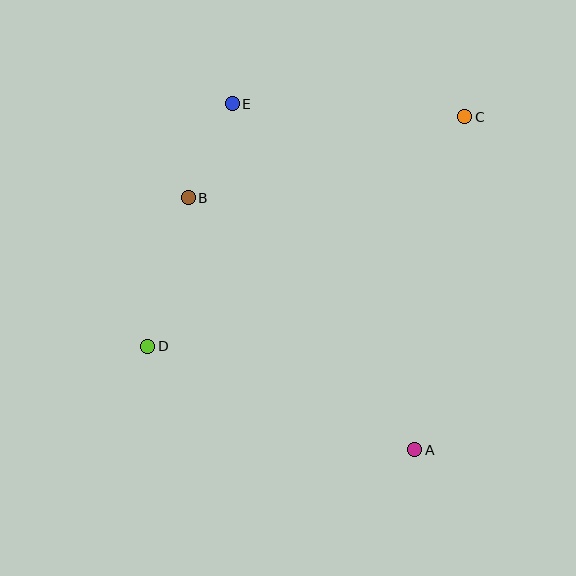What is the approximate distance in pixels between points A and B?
The distance between A and B is approximately 339 pixels.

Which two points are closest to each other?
Points B and E are closest to each other.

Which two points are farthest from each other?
Points C and D are farthest from each other.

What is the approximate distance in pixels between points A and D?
The distance between A and D is approximately 286 pixels.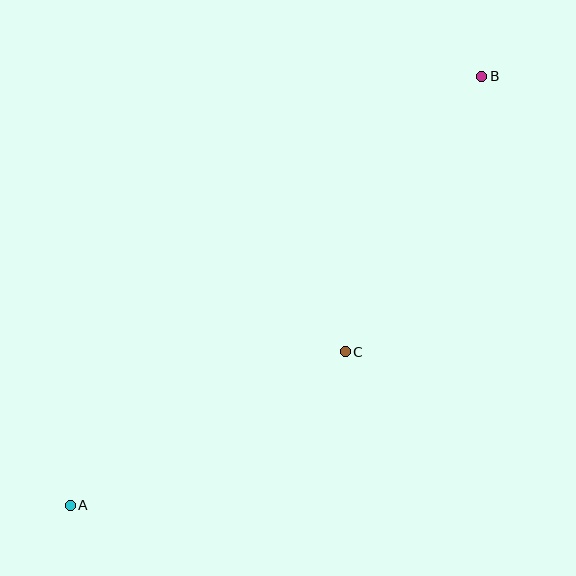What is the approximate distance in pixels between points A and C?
The distance between A and C is approximately 315 pixels.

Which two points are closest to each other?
Points B and C are closest to each other.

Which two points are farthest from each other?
Points A and B are farthest from each other.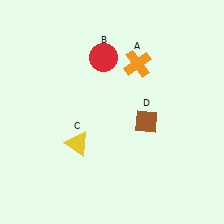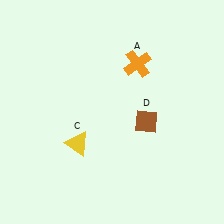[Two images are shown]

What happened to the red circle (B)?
The red circle (B) was removed in Image 2. It was in the top-left area of Image 1.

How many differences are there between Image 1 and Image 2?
There is 1 difference between the two images.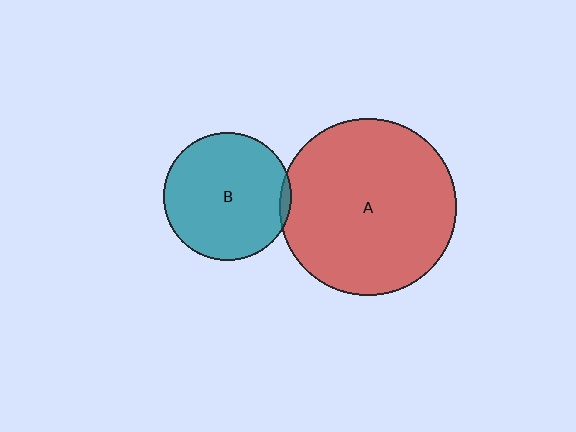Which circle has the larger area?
Circle A (red).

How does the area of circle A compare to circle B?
Approximately 1.9 times.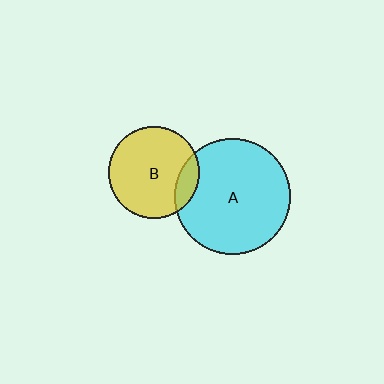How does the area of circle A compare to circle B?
Approximately 1.6 times.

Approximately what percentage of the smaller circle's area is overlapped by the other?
Approximately 15%.